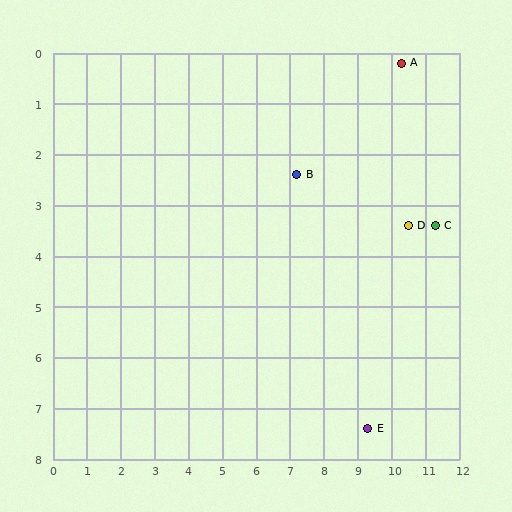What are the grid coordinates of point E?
Point E is at approximately (9.3, 7.4).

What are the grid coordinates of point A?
Point A is at approximately (10.3, 0.2).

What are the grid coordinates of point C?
Point C is at approximately (11.3, 3.4).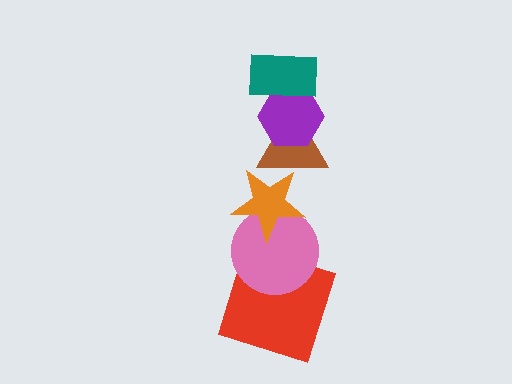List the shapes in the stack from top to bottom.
From top to bottom: the teal rectangle, the purple hexagon, the brown triangle, the orange star, the pink circle, the red square.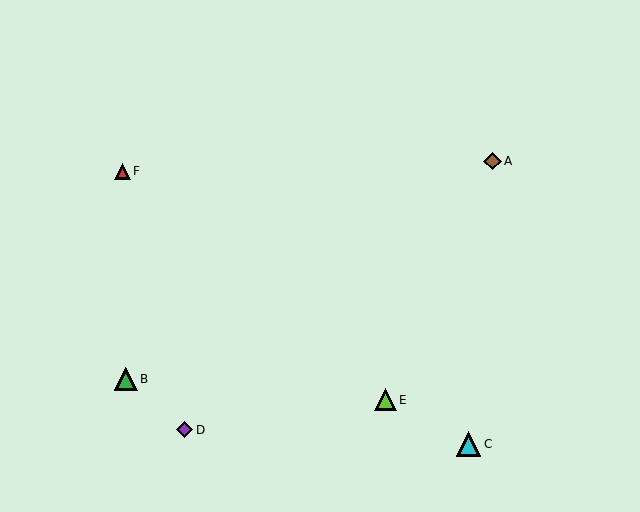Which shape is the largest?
The cyan triangle (labeled C) is the largest.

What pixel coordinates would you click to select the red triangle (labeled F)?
Click at (122, 171) to select the red triangle F.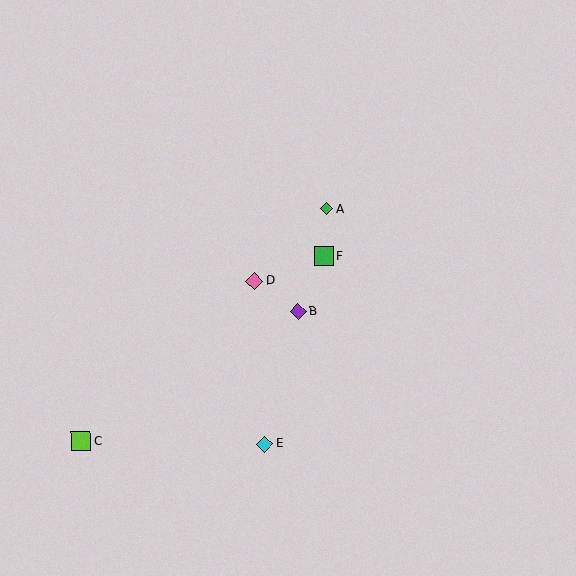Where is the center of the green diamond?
The center of the green diamond is at (327, 209).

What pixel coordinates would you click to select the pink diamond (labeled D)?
Click at (254, 281) to select the pink diamond D.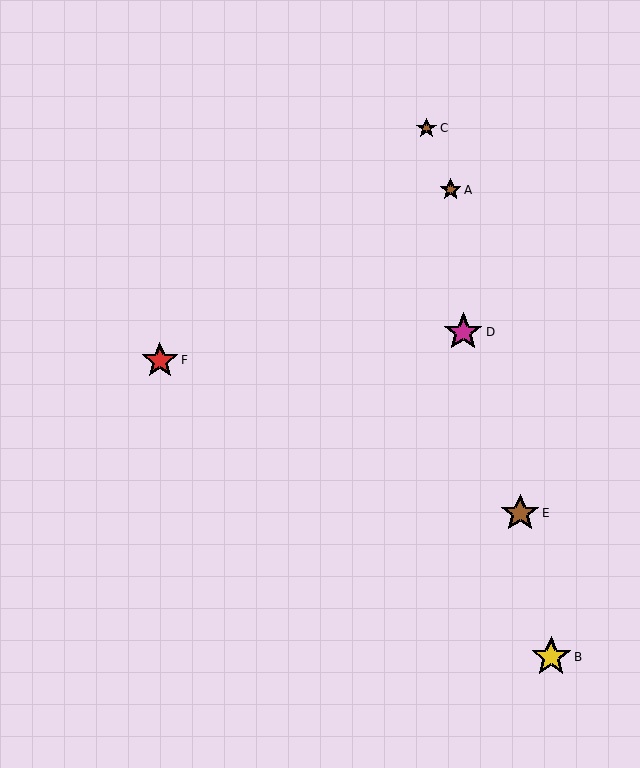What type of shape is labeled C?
Shape C is a brown star.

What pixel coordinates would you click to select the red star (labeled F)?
Click at (160, 360) to select the red star F.